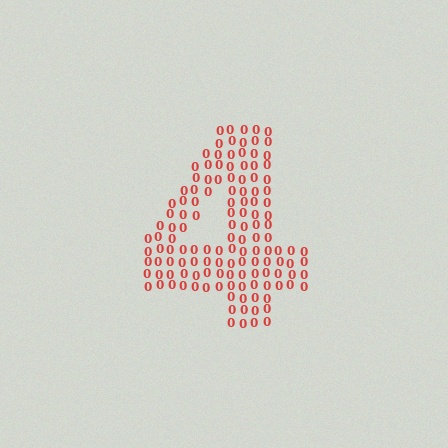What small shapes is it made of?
It is made of small digit 0's.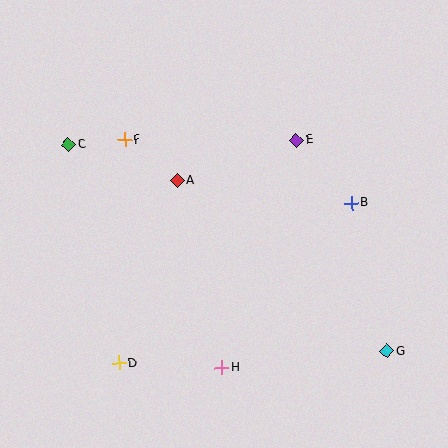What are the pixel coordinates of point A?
Point A is at (177, 181).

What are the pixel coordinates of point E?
Point E is at (296, 140).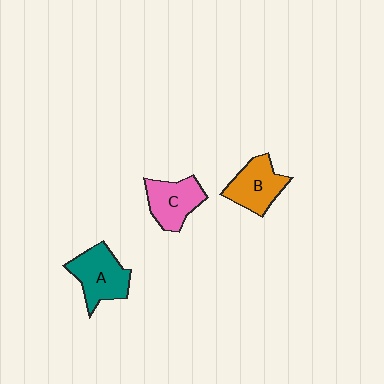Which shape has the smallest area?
Shape C (pink).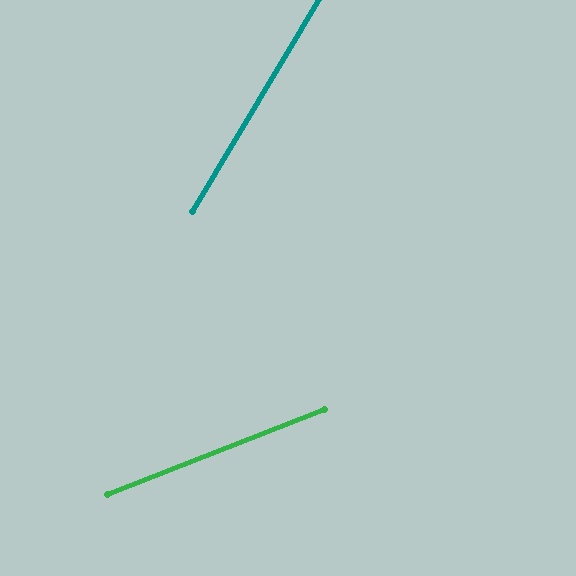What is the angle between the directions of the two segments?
Approximately 38 degrees.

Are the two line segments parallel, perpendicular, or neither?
Neither parallel nor perpendicular — they differ by about 38°.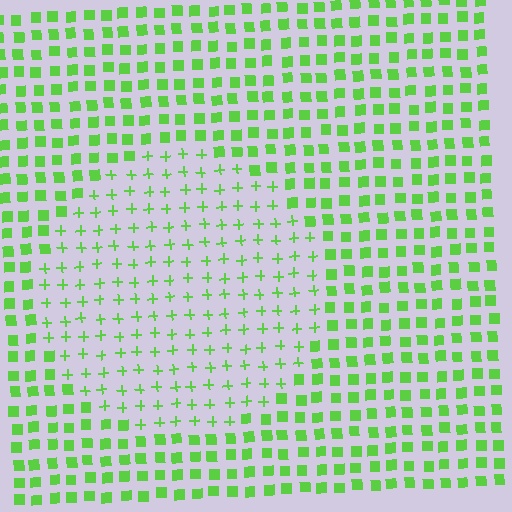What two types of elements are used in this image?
The image uses plus signs inside the circle region and squares outside it.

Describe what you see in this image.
The image is filled with small lime elements arranged in a uniform grid. A circle-shaped region contains plus signs, while the surrounding area contains squares. The boundary is defined purely by the change in element shape.